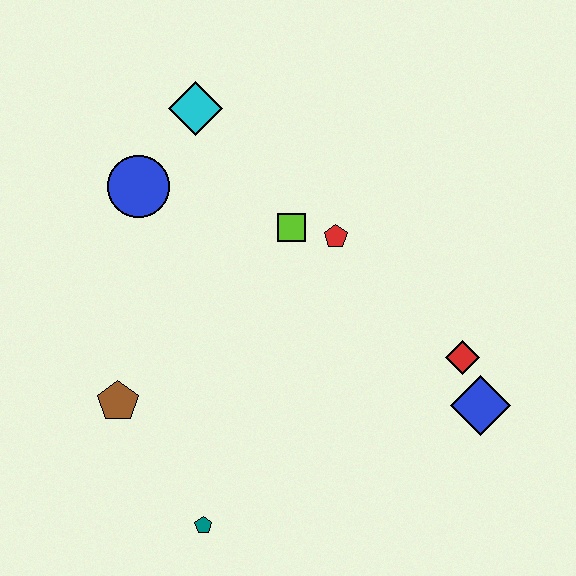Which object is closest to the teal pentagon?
The brown pentagon is closest to the teal pentagon.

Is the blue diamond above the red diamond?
No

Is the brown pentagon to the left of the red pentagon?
Yes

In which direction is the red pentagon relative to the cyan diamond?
The red pentagon is to the right of the cyan diamond.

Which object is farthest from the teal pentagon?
The cyan diamond is farthest from the teal pentagon.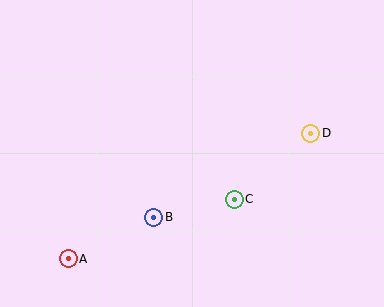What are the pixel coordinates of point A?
Point A is at (68, 259).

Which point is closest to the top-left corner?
Point B is closest to the top-left corner.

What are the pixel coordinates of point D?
Point D is at (311, 133).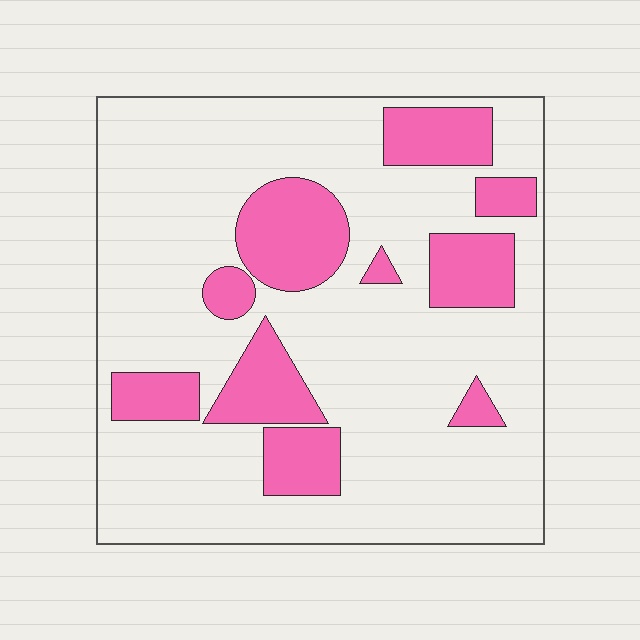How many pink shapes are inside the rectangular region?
10.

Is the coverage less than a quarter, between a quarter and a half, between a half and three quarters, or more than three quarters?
Less than a quarter.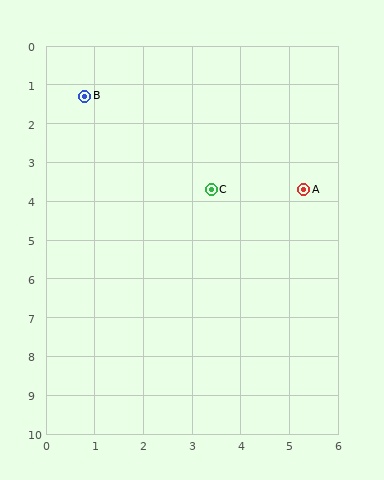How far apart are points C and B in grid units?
Points C and B are about 3.5 grid units apart.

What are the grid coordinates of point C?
Point C is at approximately (3.4, 3.7).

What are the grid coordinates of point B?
Point B is at approximately (0.8, 1.3).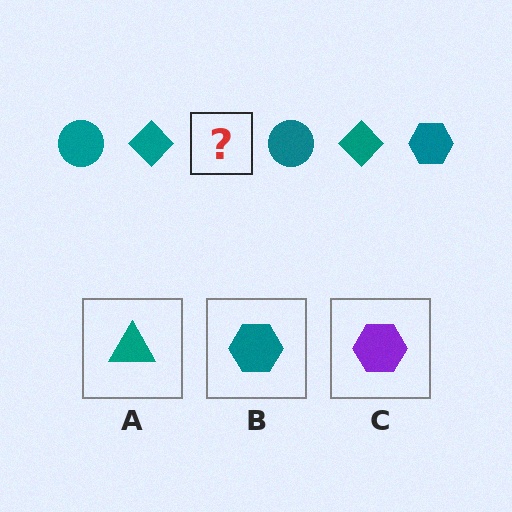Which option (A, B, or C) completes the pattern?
B.